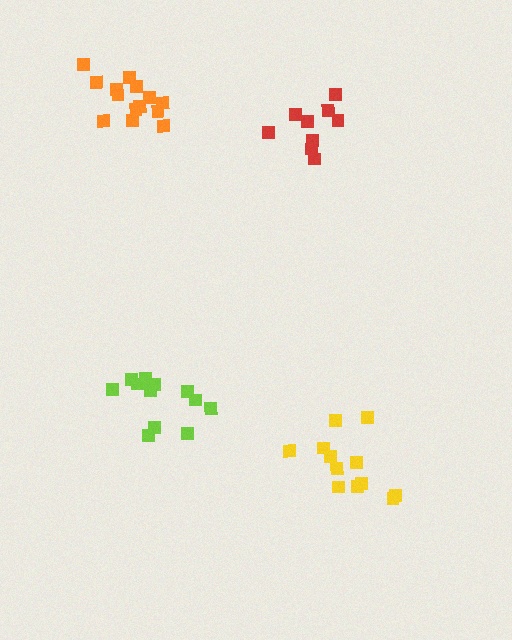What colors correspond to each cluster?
The clusters are colored: yellow, red, lime, orange.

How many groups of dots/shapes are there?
There are 4 groups.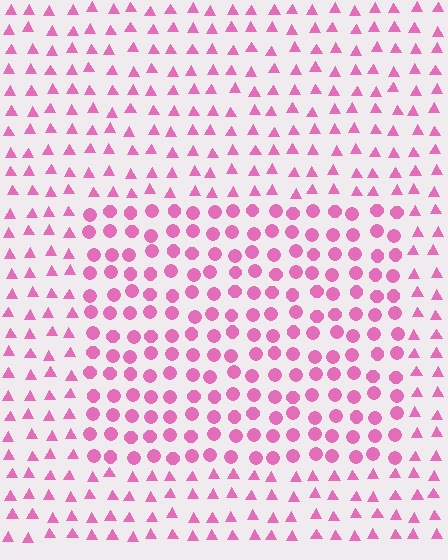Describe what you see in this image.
The image is filled with small pink elements arranged in a uniform grid. A rectangle-shaped region contains circles, while the surrounding area contains triangles. The boundary is defined purely by the change in element shape.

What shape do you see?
I see a rectangle.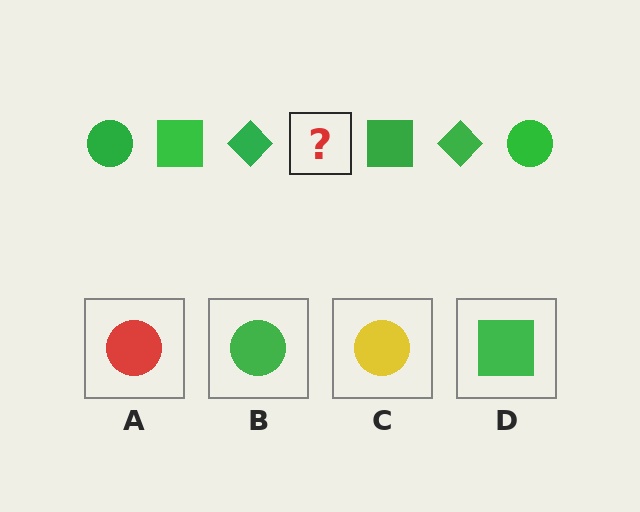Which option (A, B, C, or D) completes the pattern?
B.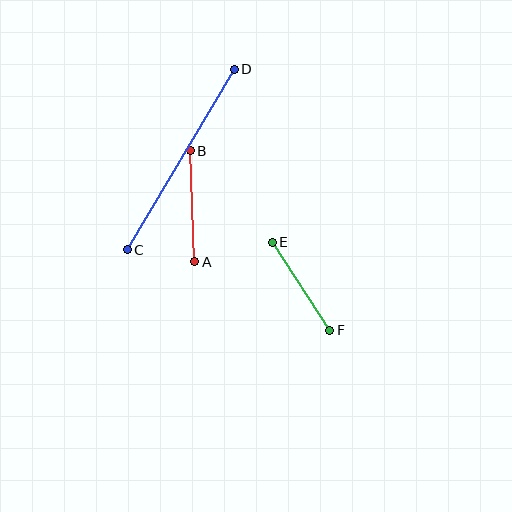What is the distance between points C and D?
The distance is approximately 210 pixels.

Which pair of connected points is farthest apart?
Points C and D are farthest apart.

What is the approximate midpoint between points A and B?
The midpoint is at approximately (192, 206) pixels.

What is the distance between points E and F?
The distance is approximately 105 pixels.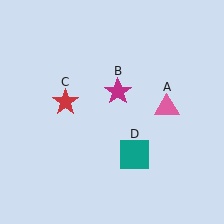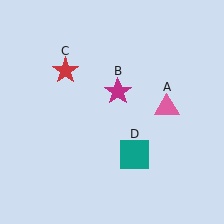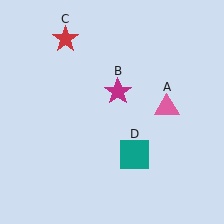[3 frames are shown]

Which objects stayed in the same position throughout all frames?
Pink triangle (object A) and magenta star (object B) and teal square (object D) remained stationary.